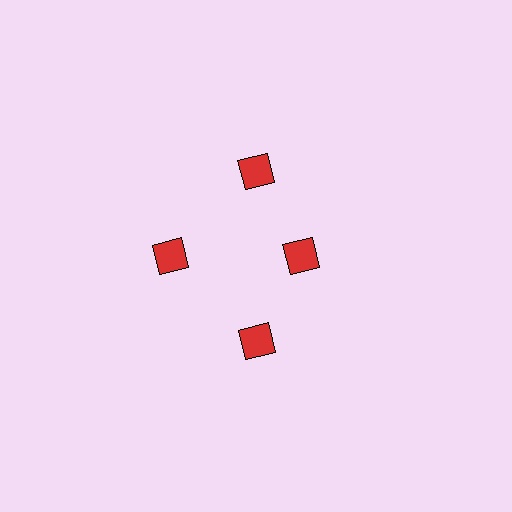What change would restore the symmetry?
The symmetry would be restored by moving it outward, back onto the ring so that all 4 diamonds sit at equal angles and equal distance from the center.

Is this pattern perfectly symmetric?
No. The 4 red diamonds are arranged in a ring, but one element near the 3 o'clock position is pulled inward toward the center, breaking the 4-fold rotational symmetry.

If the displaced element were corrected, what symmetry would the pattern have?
It would have 4-fold rotational symmetry — the pattern would map onto itself every 90 degrees.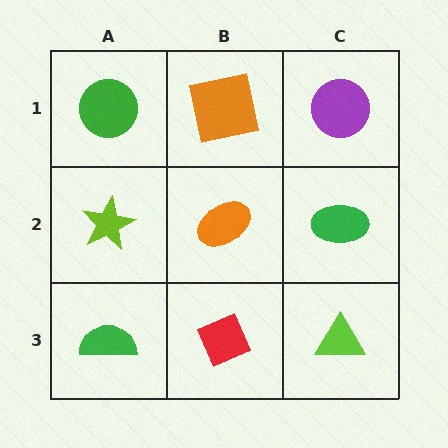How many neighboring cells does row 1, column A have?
2.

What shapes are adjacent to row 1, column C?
A green ellipse (row 2, column C), an orange square (row 1, column B).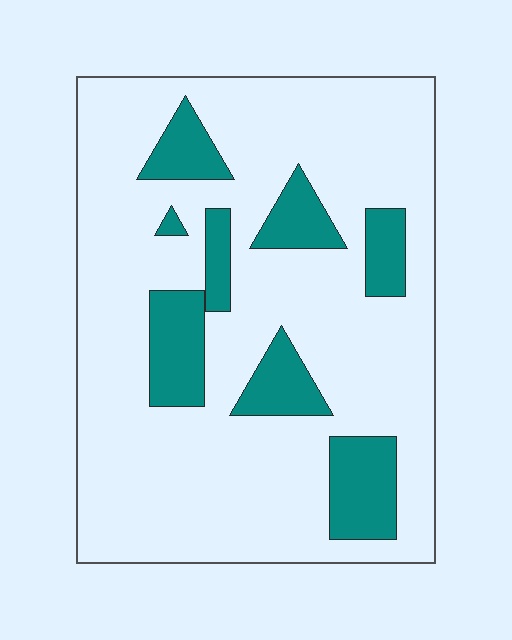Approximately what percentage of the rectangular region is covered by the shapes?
Approximately 20%.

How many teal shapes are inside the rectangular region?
8.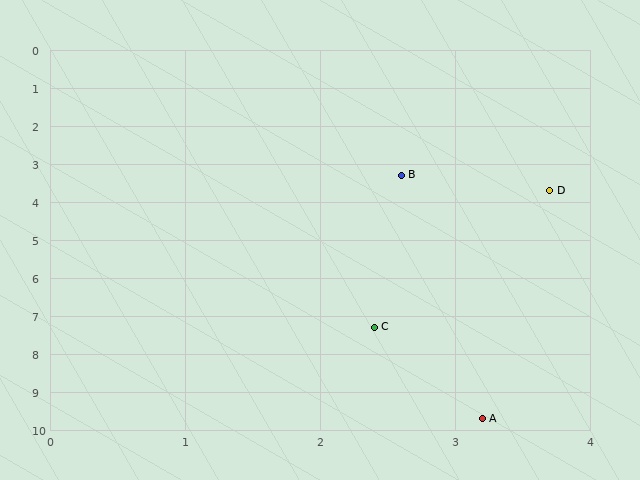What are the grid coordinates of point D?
Point D is at approximately (3.7, 3.7).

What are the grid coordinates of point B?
Point B is at approximately (2.6, 3.3).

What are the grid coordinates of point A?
Point A is at approximately (3.2, 9.7).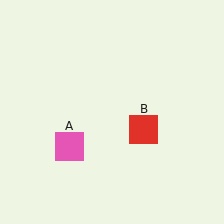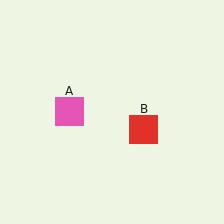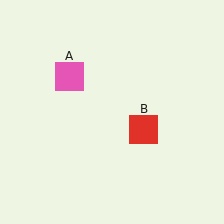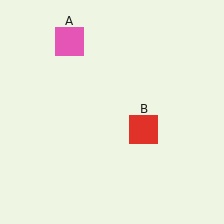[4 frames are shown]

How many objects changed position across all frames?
1 object changed position: pink square (object A).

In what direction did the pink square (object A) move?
The pink square (object A) moved up.